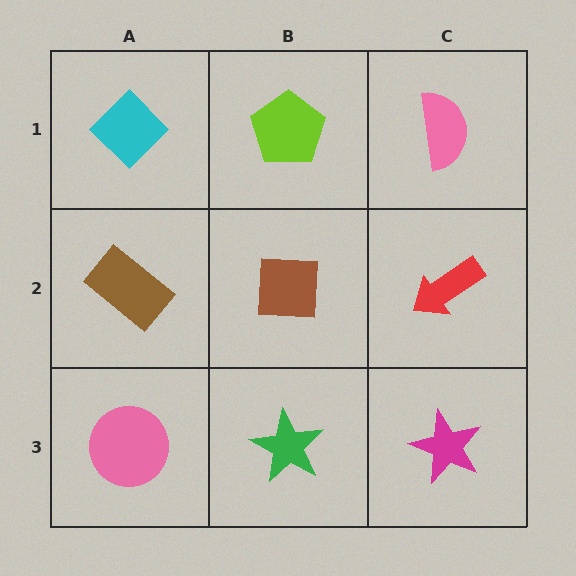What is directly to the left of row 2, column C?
A brown square.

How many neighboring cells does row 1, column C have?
2.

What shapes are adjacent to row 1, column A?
A brown rectangle (row 2, column A), a lime pentagon (row 1, column B).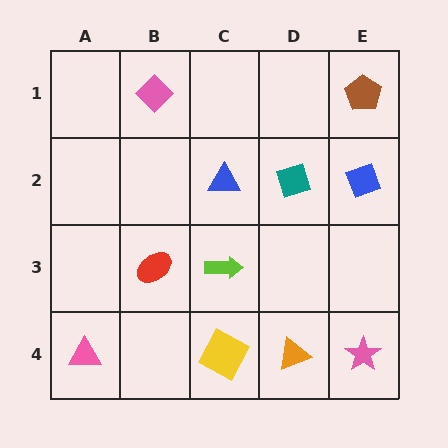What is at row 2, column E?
A blue diamond.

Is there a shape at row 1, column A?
No, that cell is empty.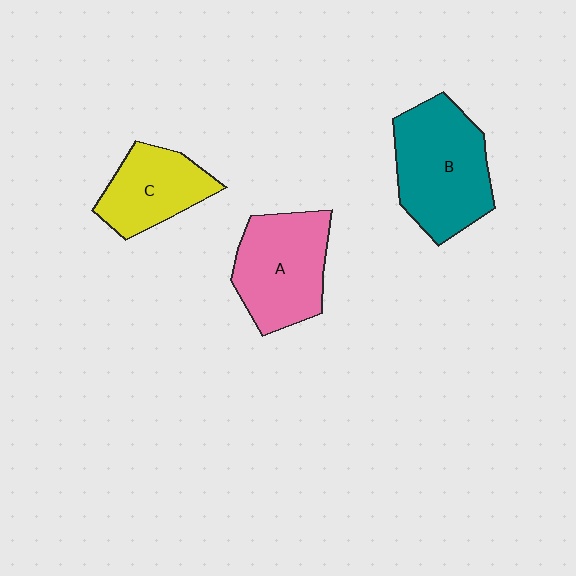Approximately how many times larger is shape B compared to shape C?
Approximately 1.5 times.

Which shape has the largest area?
Shape B (teal).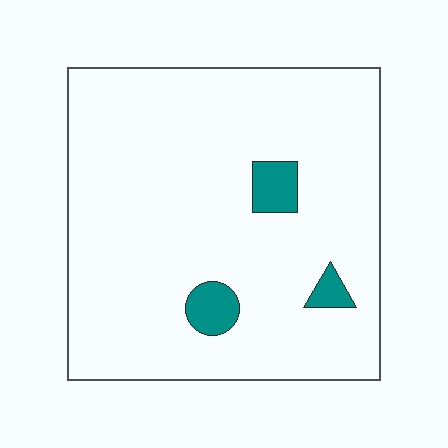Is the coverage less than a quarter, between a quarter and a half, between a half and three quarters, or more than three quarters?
Less than a quarter.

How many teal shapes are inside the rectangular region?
3.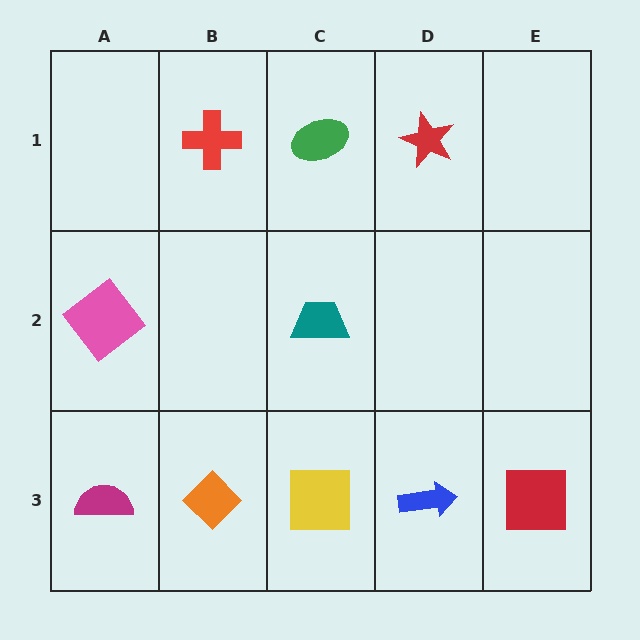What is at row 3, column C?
A yellow square.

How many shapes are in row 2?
2 shapes.